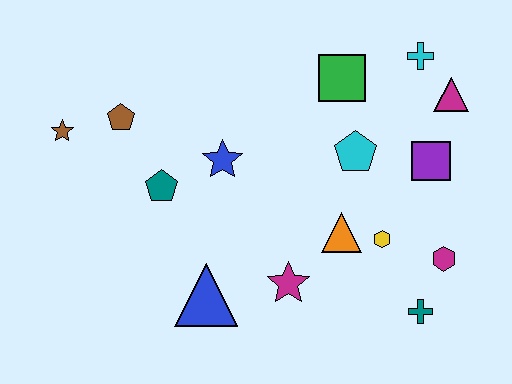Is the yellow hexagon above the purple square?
No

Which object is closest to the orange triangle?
The yellow hexagon is closest to the orange triangle.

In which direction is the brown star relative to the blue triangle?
The brown star is above the blue triangle.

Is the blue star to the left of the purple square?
Yes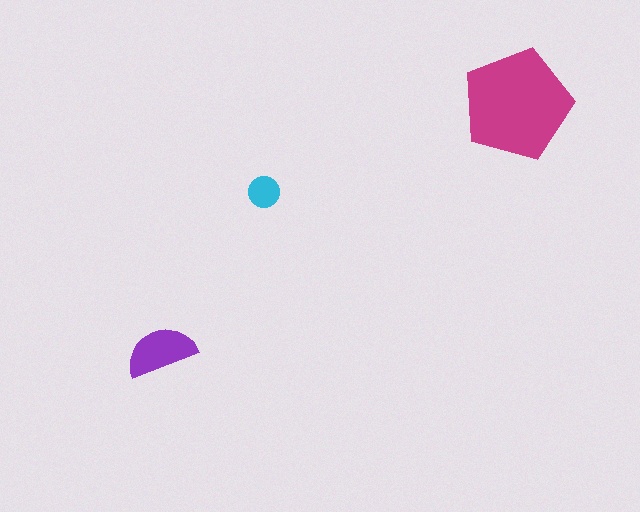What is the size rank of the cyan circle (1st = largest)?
3rd.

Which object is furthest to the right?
The magenta pentagon is rightmost.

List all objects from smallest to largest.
The cyan circle, the purple semicircle, the magenta pentagon.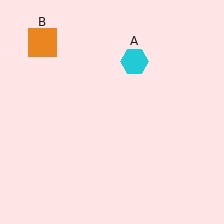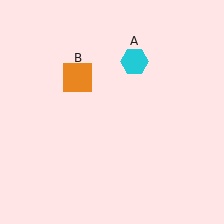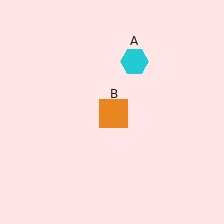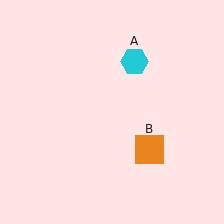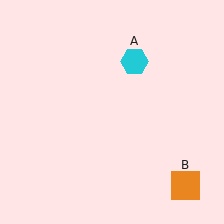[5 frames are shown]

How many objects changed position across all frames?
1 object changed position: orange square (object B).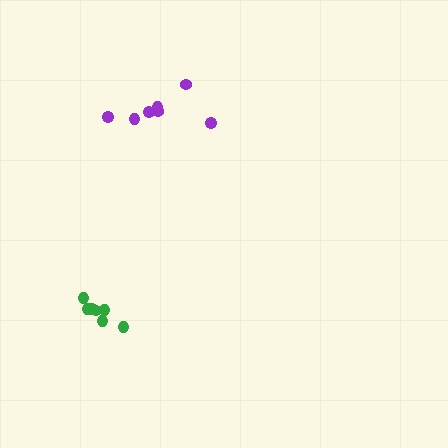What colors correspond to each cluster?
The clusters are colored: green, purple.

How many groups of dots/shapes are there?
There are 2 groups.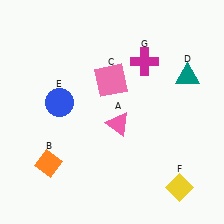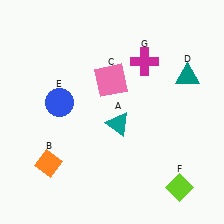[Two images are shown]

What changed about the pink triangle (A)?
In Image 1, A is pink. In Image 2, it changed to teal.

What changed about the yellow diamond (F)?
In Image 1, F is yellow. In Image 2, it changed to lime.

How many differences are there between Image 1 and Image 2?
There are 2 differences between the two images.